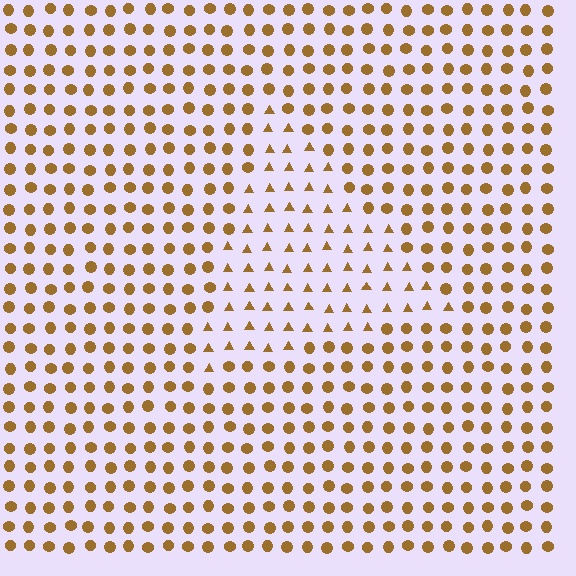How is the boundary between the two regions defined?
The boundary is defined by a change in element shape: triangles inside vs. circles outside. All elements share the same color and spacing.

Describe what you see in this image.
The image is filled with small brown elements arranged in a uniform grid. A triangle-shaped region contains triangles, while the surrounding area contains circles. The boundary is defined purely by the change in element shape.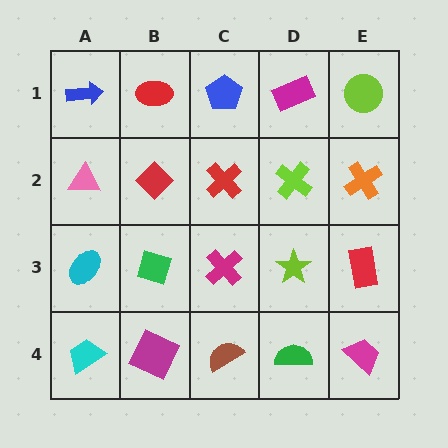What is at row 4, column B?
A magenta square.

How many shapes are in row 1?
5 shapes.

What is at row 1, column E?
A lime circle.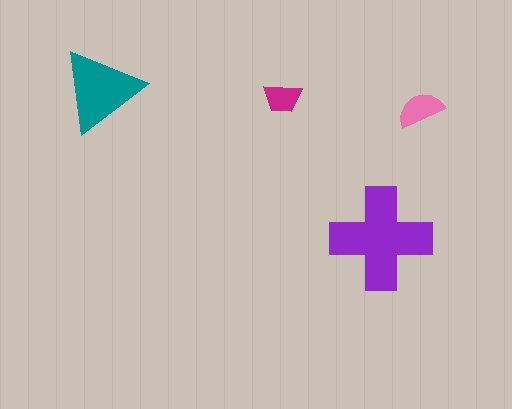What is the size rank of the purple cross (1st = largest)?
1st.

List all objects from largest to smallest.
The purple cross, the teal triangle, the pink semicircle, the magenta trapezoid.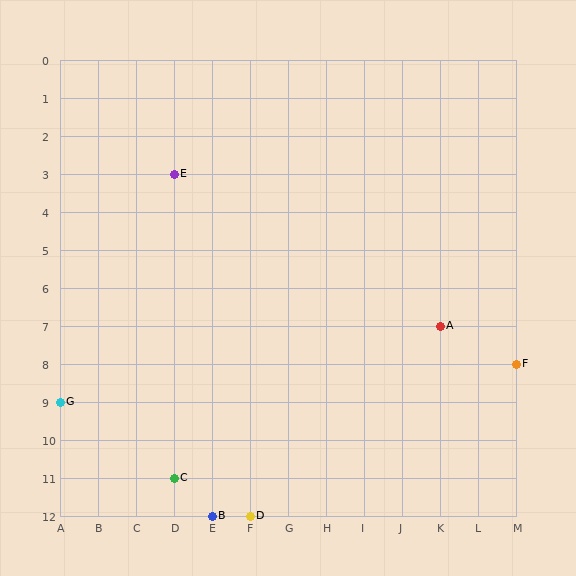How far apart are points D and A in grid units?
Points D and A are 5 columns and 5 rows apart (about 7.1 grid units diagonally).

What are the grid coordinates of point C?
Point C is at grid coordinates (D, 11).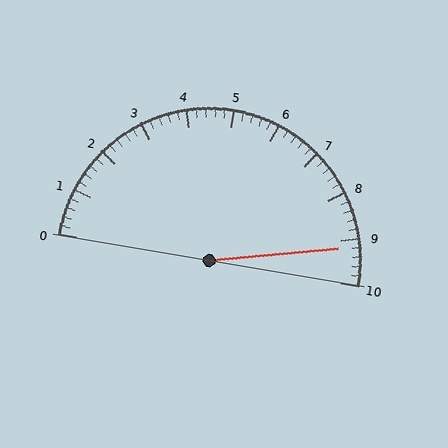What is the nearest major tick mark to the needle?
The nearest major tick mark is 9.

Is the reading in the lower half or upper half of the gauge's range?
The reading is in the upper half of the range (0 to 10).